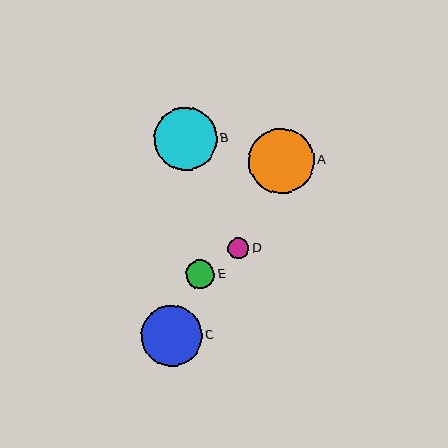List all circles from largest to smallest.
From largest to smallest: A, B, C, E, D.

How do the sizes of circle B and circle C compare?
Circle B and circle C are approximately the same size.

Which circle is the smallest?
Circle D is the smallest with a size of approximately 21 pixels.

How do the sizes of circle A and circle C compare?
Circle A and circle C are approximately the same size.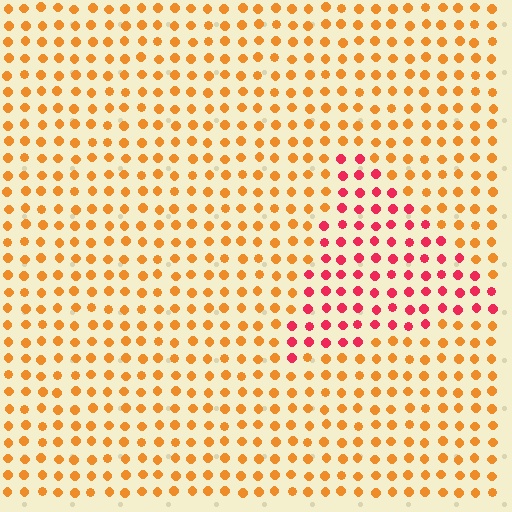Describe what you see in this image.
The image is filled with small orange elements in a uniform arrangement. A triangle-shaped region is visible where the elements are tinted to a slightly different hue, forming a subtle color boundary.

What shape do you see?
I see a triangle.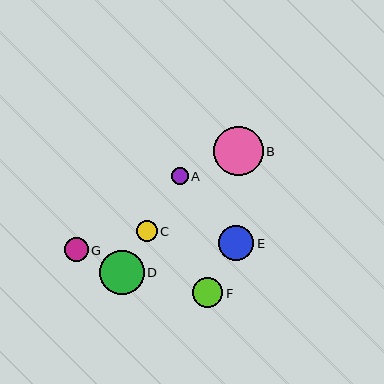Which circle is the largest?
Circle B is the largest with a size of approximately 50 pixels.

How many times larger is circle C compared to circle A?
Circle C is approximately 1.2 times the size of circle A.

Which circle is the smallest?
Circle A is the smallest with a size of approximately 17 pixels.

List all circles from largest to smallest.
From largest to smallest: B, D, E, F, G, C, A.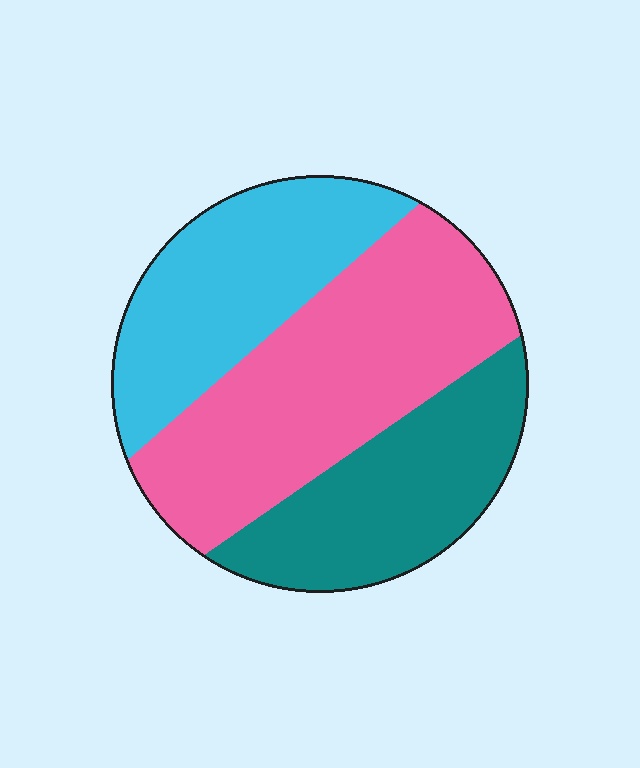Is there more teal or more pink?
Pink.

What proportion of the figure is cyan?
Cyan takes up between a quarter and a half of the figure.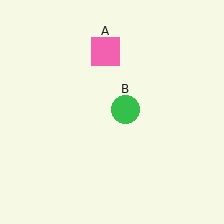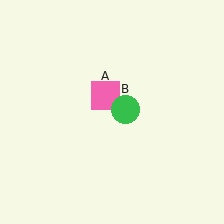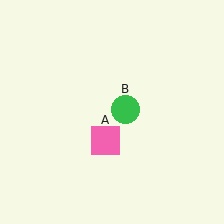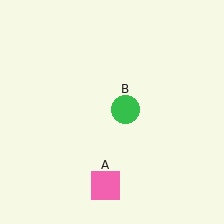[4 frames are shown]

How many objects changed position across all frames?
1 object changed position: pink square (object A).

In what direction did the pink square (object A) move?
The pink square (object A) moved down.